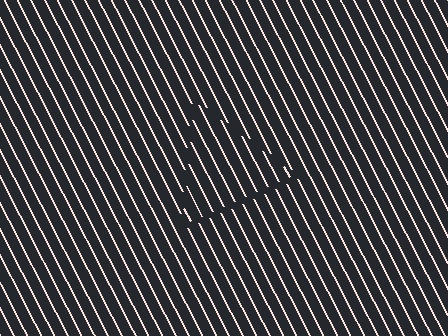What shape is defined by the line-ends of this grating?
An illusory triangle. The interior of the shape contains the same grating, shifted by half a period — the contour is defined by the phase discontinuity where line-ends from the inner and outer gratings abut.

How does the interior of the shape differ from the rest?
The interior of the shape contains the same grating, shifted by half a period — the contour is defined by the phase discontinuity where line-ends from the inner and outer gratings abut.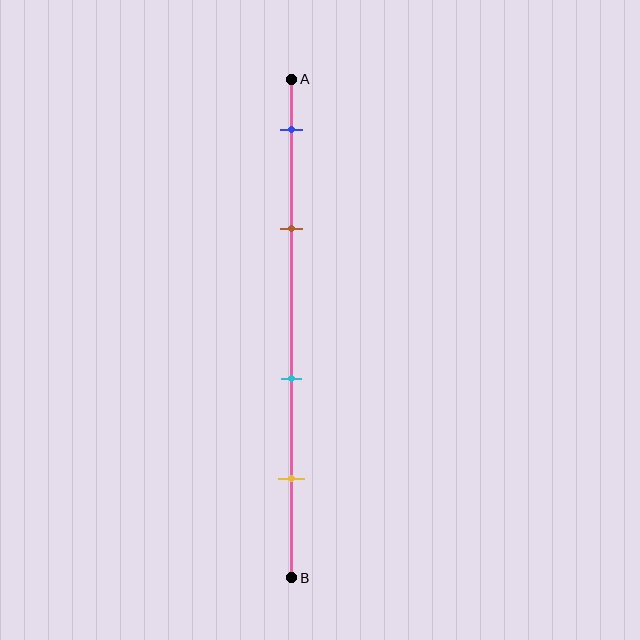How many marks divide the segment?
There are 4 marks dividing the segment.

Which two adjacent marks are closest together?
The blue and brown marks are the closest adjacent pair.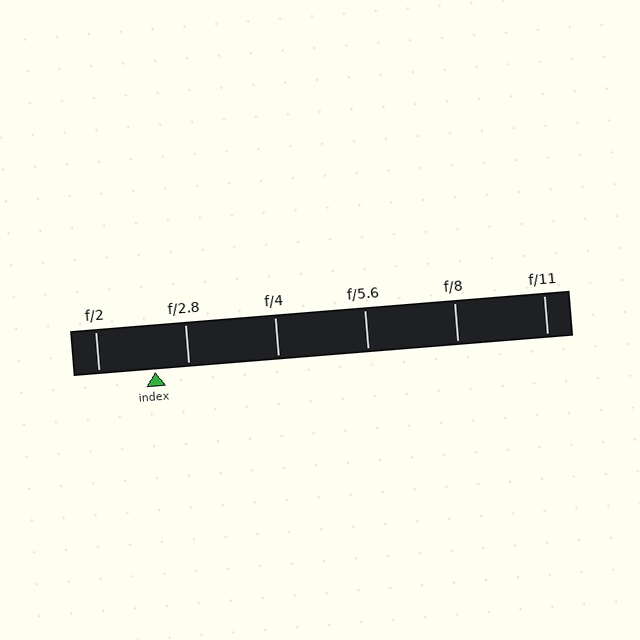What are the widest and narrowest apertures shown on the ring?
The widest aperture shown is f/2 and the narrowest is f/11.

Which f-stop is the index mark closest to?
The index mark is closest to f/2.8.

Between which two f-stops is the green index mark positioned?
The index mark is between f/2 and f/2.8.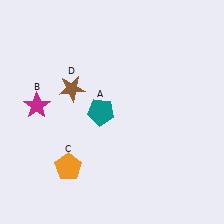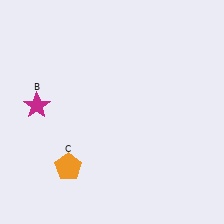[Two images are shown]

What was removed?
The teal pentagon (A), the brown star (D) were removed in Image 2.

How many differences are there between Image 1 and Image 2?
There are 2 differences between the two images.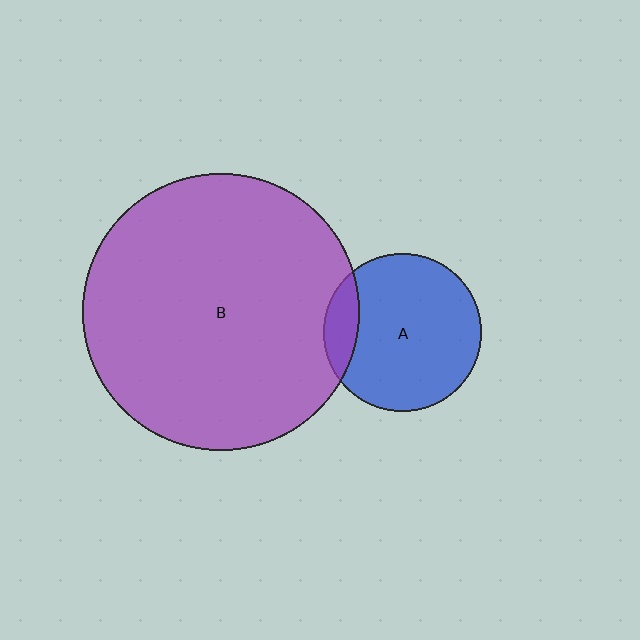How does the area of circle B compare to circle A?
Approximately 3.1 times.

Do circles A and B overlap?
Yes.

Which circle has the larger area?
Circle B (purple).